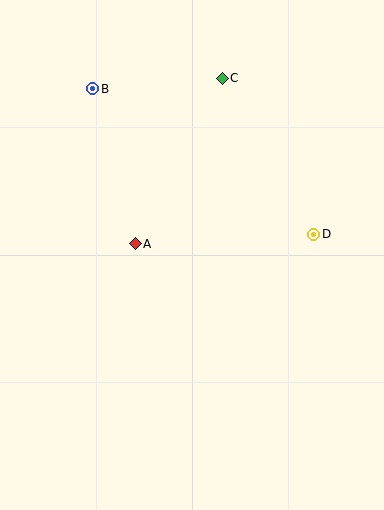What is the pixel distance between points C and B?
The distance between C and B is 130 pixels.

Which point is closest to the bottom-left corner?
Point A is closest to the bottom-left corner.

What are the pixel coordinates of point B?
Point B is at (93, 89).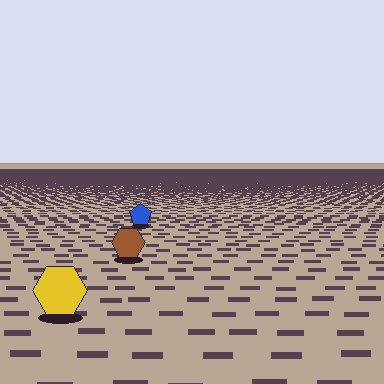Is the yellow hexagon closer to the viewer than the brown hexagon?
Yes. The yellow hexagon is closer — you can tell from the texture gradient: the ground texture is coarser near it.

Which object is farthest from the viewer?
The blue pentagon is farthest from the viewer. It appears smaller and the ground texture around it is denser.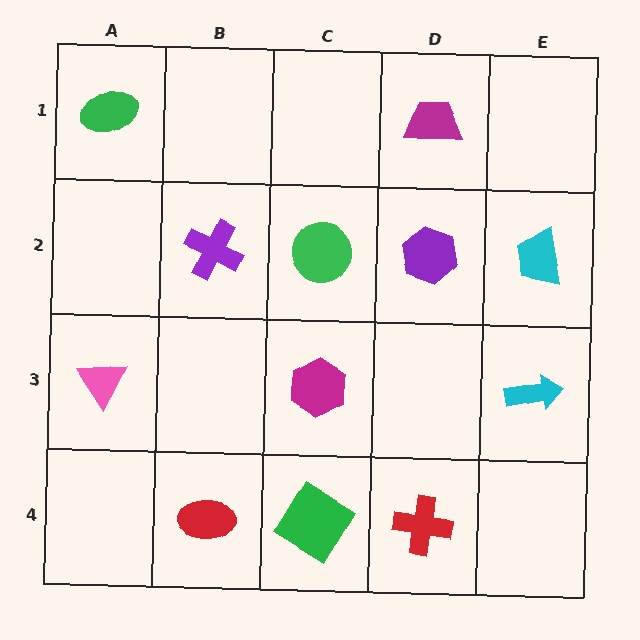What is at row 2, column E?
A cyan trapezoid.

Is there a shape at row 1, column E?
No, that cell is empty.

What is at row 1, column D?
A magenta trapezoid.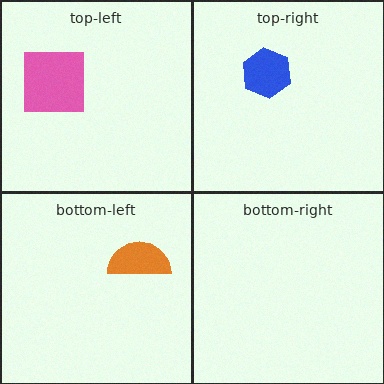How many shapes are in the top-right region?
1.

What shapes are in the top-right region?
The blue hexagon.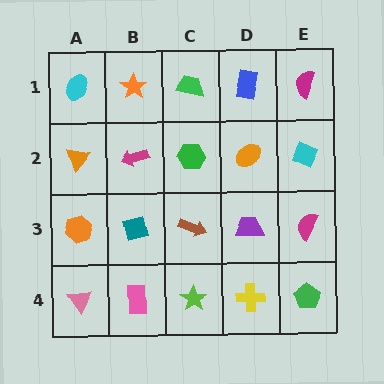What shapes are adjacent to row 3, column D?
An orange ellipse (row 2, column D), a yellow cross (row 4, column D), a brown arrow (row 3, column C), a magenta semicircle (row 3, column E).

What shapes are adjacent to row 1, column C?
A green hexagon (row 2, column C), an orange star (row 1, column B), a blue rectangle (row 1, column D).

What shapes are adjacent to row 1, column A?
An orange triangle (row 2, column A), an orange star (row 1, column B).